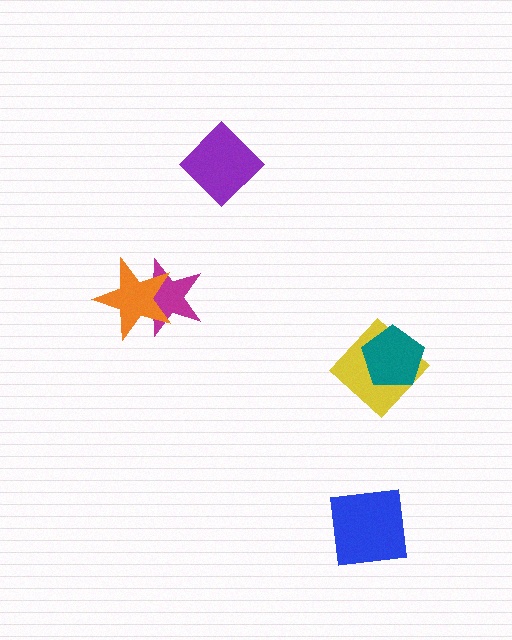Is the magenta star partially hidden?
Yes, it is partially covered by another shape.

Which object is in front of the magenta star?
The orange star is in front of the magenta star.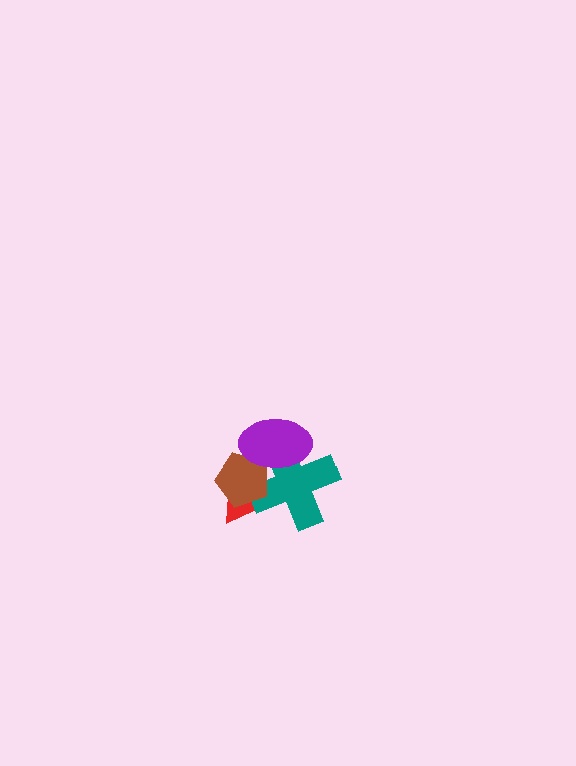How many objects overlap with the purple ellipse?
3 objects overlap with the purple ellipse.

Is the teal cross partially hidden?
Yes, it is partially covered by another shape.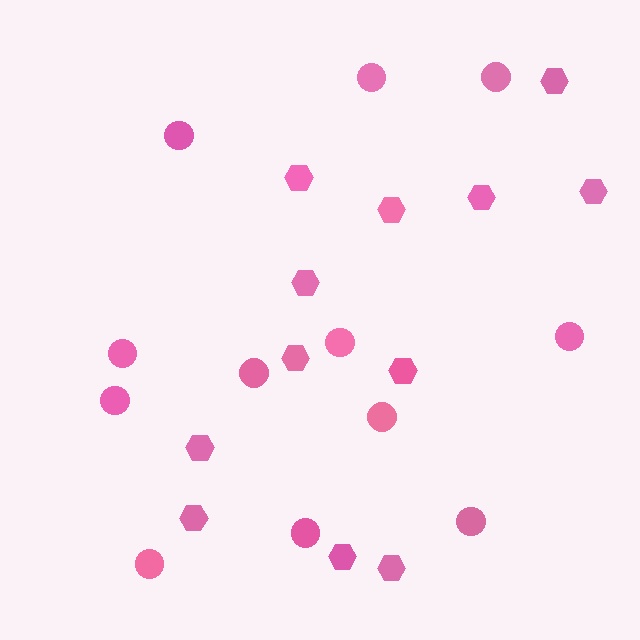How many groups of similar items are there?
There are 2 groups: one group of circles (12) and one group of hexagons (12).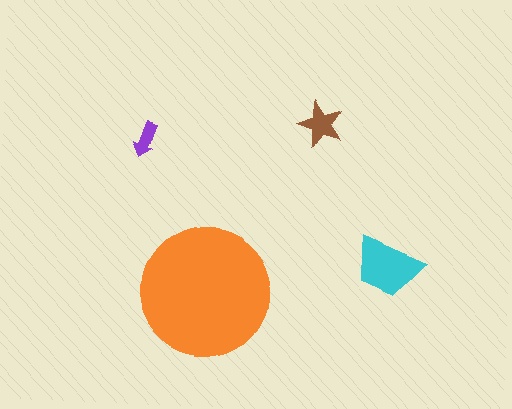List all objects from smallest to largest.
The purple arrow, the brown star, the cyan trapezoid, the orange circle.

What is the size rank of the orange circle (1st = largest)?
1st.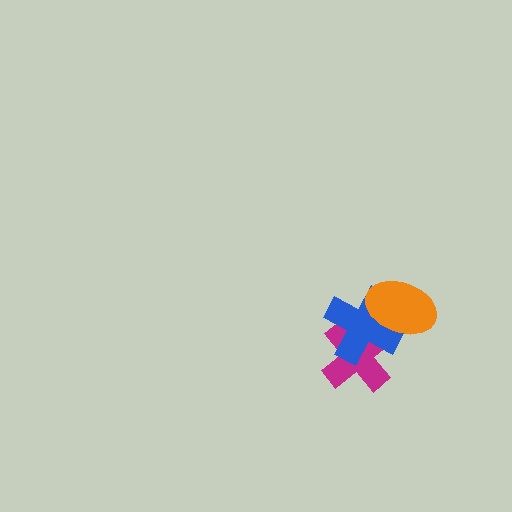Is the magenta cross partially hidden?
Yes, it is partially covered by another shape.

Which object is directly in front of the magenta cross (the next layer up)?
The blue cross is directly in front of the magenta cross.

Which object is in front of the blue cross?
The orange ellipse is in front of the blue cross.